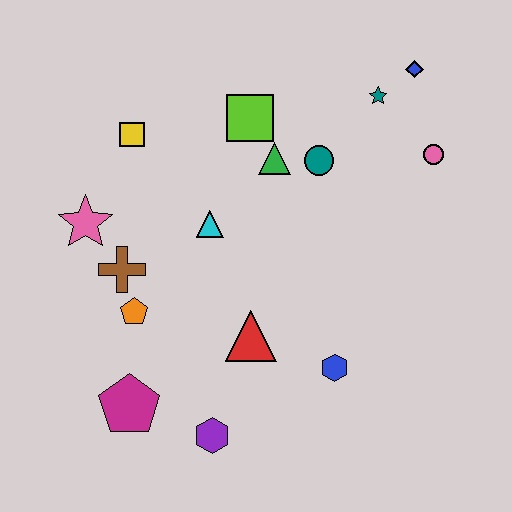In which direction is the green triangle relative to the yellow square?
The green triangle is to the right of the yellow square.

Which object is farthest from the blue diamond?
The magenta pentagon is farthest from the blue diamond.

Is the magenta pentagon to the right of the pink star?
Yes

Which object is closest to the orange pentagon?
The brown cross is closest to the orange pentagon.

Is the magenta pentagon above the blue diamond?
No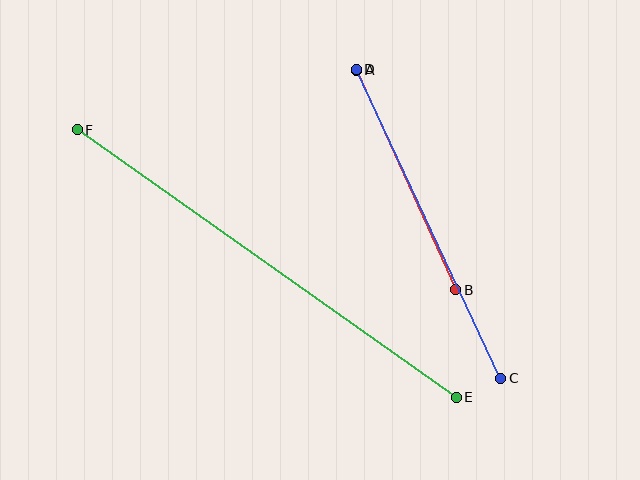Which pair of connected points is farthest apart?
Points E and F are farthest apart.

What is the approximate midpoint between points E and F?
The midpoint is at approximately (267, 263) pixels.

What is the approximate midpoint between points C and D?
The midpoint is at approximately (428, 224) pixels.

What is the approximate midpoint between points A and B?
The midpoint is at approximately (406, 180) pixels.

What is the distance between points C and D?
The distance is approximately 341 pixels.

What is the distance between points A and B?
The distance is approximately 241 pixels.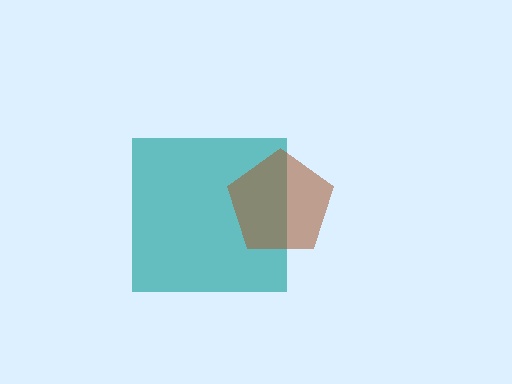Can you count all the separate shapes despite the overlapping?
Yes, there are 2 separate shapes.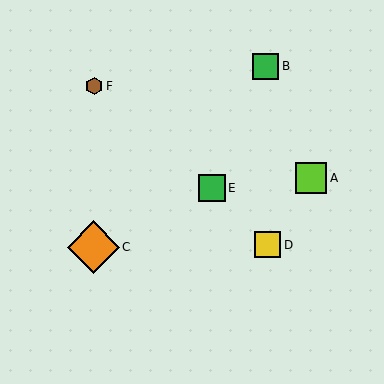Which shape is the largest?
The orange diamond (labeled C) is the largest.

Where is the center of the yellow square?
The center of the yellow square is at (268, 245).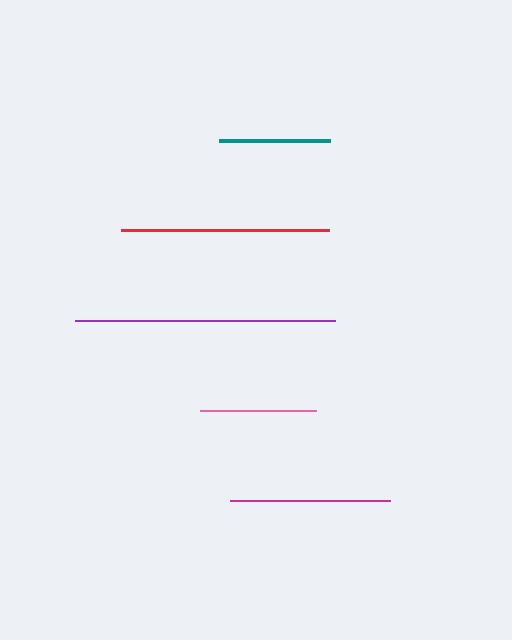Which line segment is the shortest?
The teal line is the shortest at approximately 111 pixels.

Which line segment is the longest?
The purple line is the longest at approximately 260 pixels.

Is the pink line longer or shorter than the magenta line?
The magenta line is longer than the pink line.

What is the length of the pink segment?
The pink segment is approximately 116 pixels long.